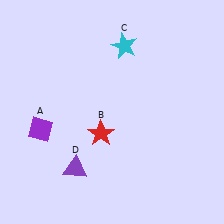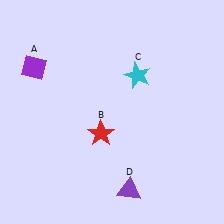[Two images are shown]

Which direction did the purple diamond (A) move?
The purple diamond (A) moved up.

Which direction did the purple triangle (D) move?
The purple triangle (D) moved right.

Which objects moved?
The objects that moved are: the purple diamond (A), the cyan star (C), the purple triangle (D).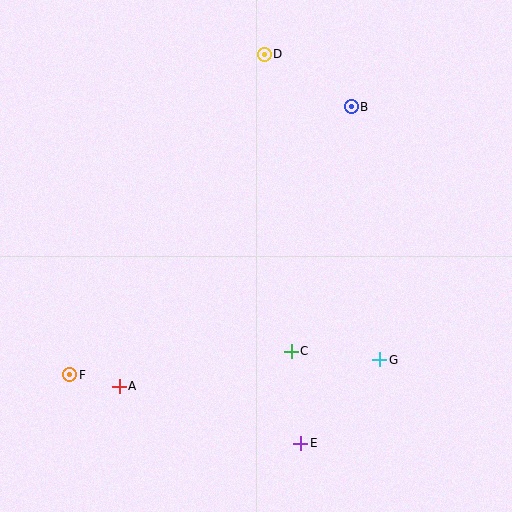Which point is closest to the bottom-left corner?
Point F is closest to the bottom-left corner.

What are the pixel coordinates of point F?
Point F is at (70, 375).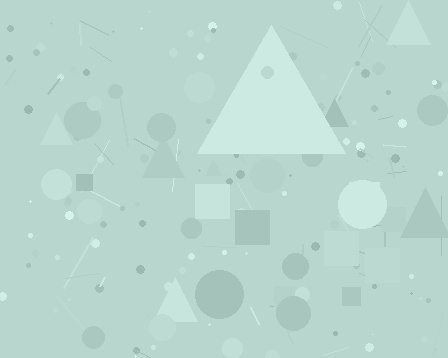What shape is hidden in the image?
A triangle is hidden in the image.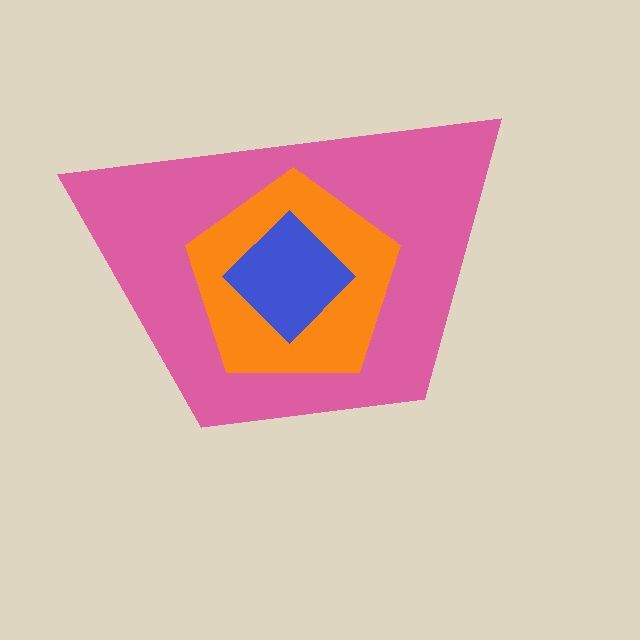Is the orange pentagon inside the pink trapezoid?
Yes.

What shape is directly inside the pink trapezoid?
The orange pentagon.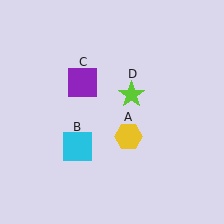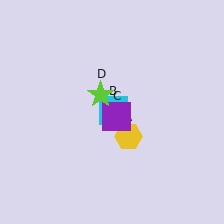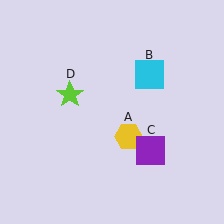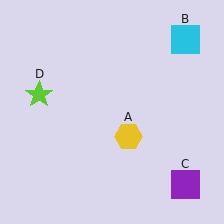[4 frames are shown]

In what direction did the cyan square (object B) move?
The cyan square (object B) moved up and to the right.